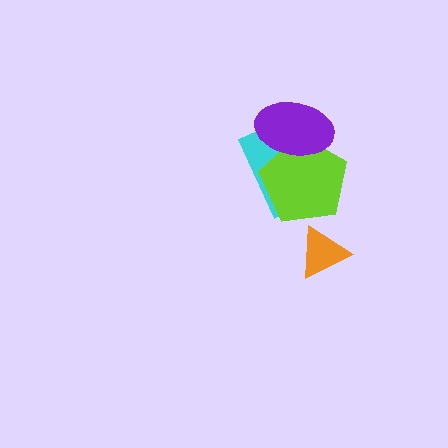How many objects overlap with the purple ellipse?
2 objects overlap with the purple ellipse.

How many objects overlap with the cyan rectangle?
2 objects overlap with the cyan rectangle.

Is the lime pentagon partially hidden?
Yes, it is partially covered by another shape.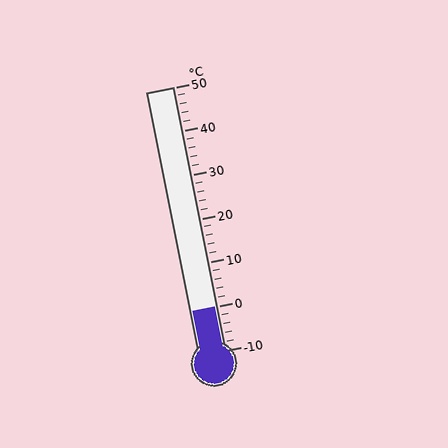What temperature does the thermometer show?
The thermometer shows approximately 0°C.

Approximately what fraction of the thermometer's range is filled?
The thermometer is filled to approximately 15% of its range.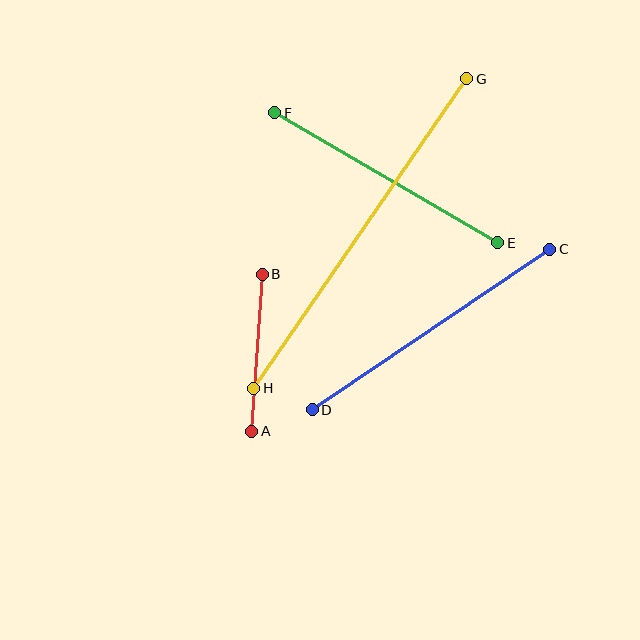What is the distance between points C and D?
The distance is approximately 287 pixels.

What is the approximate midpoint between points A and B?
The midpoint is at approximately (257, 353) pixels.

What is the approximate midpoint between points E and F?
The midpoint is at approximately (386, 178) pixels.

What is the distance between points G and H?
The distance is approximately 375 pixels.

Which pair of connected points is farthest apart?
Points G and H are farthest apart.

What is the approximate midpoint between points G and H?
The midpoint is at approximately (360, 234) pixels.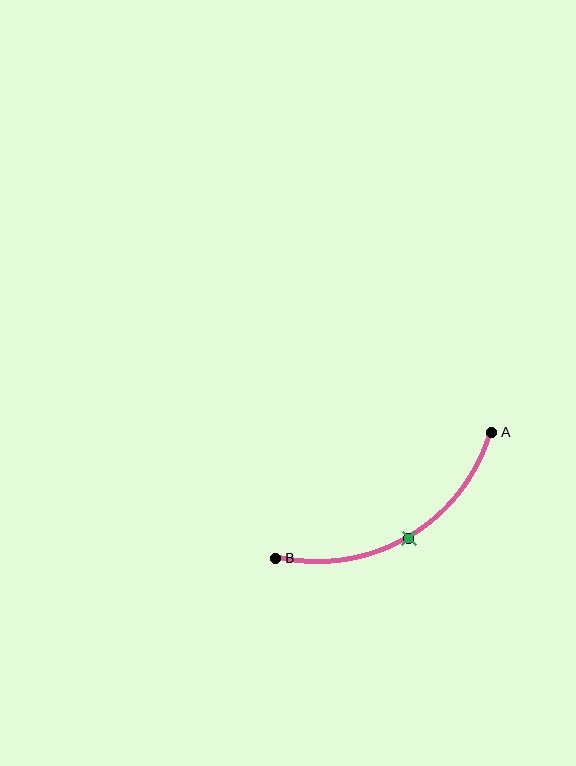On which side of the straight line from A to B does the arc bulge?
The arc bulges below the straight line connecting A and B.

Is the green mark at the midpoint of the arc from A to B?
Yes. The green mark lies on the arc at equal arc-length from both A and B — it is the arc midpoint.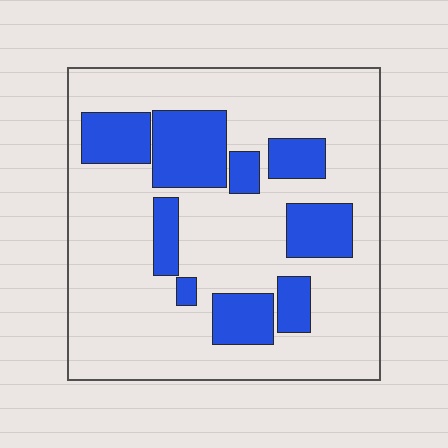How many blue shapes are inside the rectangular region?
9.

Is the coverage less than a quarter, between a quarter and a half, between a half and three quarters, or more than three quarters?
Between a quarter and a half.